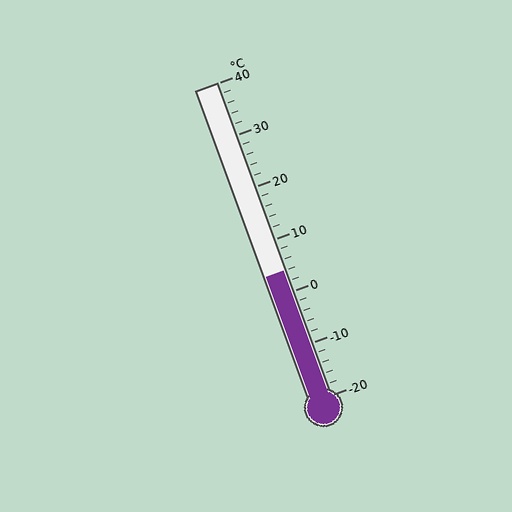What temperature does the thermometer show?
The thermometer shows approximately 4°C.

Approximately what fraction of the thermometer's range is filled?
The thermometer is filled to approximately 40% of its range.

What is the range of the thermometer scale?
The thermometer scale ranges from -20°C to 40°C.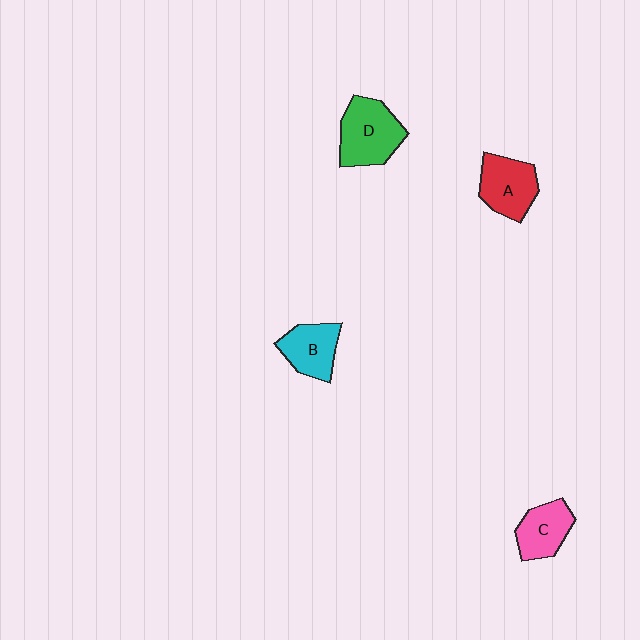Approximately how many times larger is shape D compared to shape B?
Approximately 1.4 times.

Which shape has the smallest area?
Shape C (pink).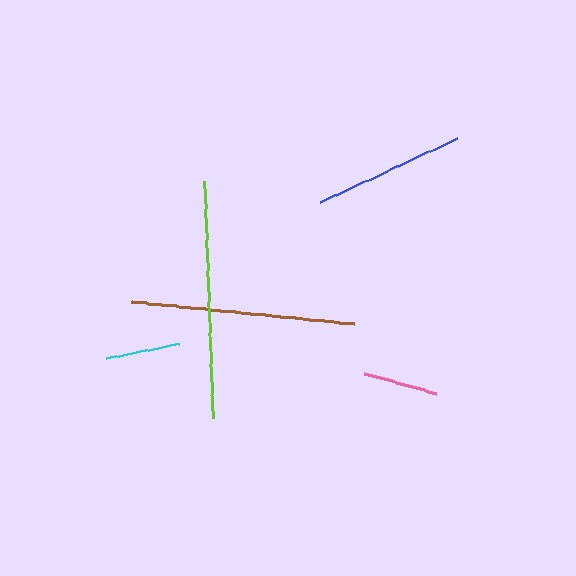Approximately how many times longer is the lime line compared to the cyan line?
The lime line is approximately 3.2 times the length of the cyan line.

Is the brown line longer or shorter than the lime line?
The lime line is longer than the brown line.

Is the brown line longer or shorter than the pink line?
The brown line is longer than the pink line.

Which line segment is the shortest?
The pink line is the shortest at approximately 74 pixels.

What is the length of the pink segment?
The pink segment is approximately 74 pixels long.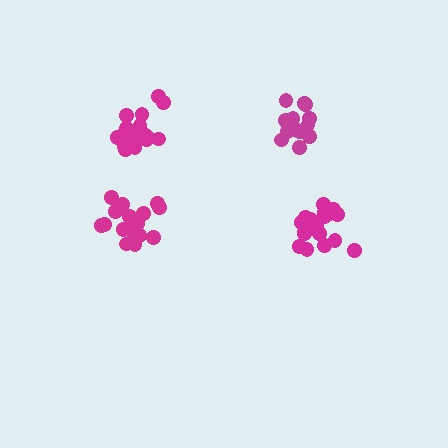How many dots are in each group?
Group 1: 21 dots, Group 2: 15 dots, Group 3: 19 dots, Group 4: 18 dots (73 total).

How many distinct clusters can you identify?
There are 4 distinct clusters.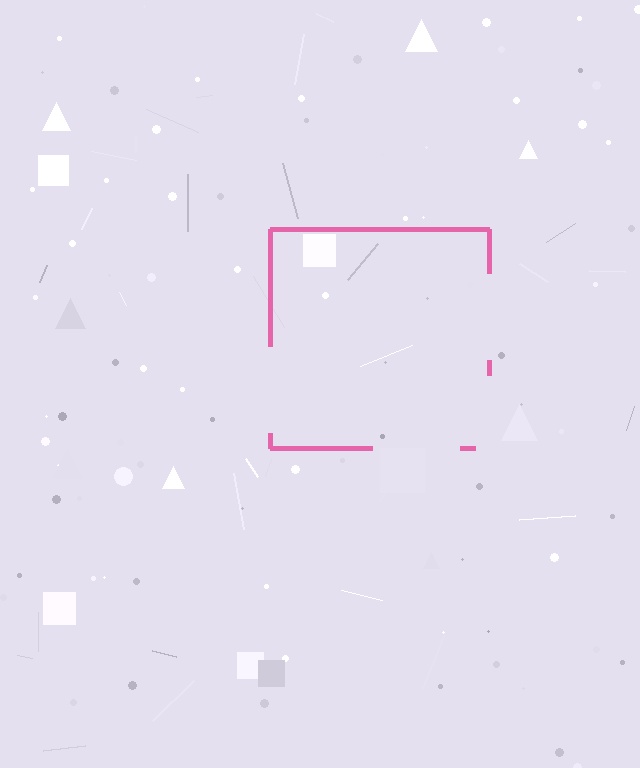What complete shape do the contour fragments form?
The contour fragments form a square.